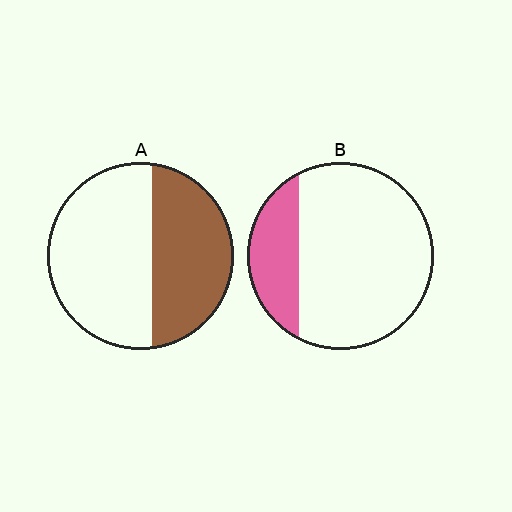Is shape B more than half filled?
No.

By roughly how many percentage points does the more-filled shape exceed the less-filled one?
By roughly 20 percentage points (A over B).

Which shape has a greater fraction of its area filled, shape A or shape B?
Shape A.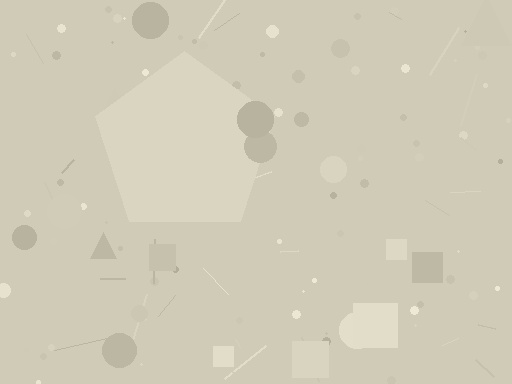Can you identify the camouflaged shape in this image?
The camouflaged shape is a pentagon.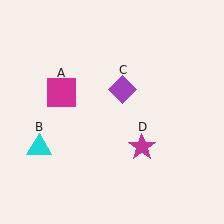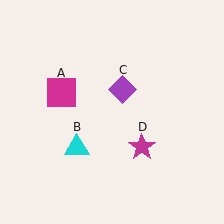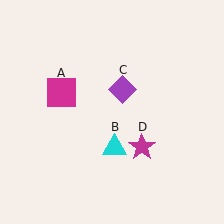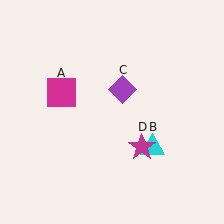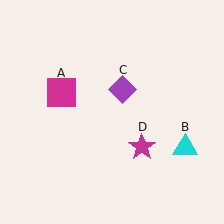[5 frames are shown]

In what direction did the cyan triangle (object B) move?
The cyan triangle (object B) moved right.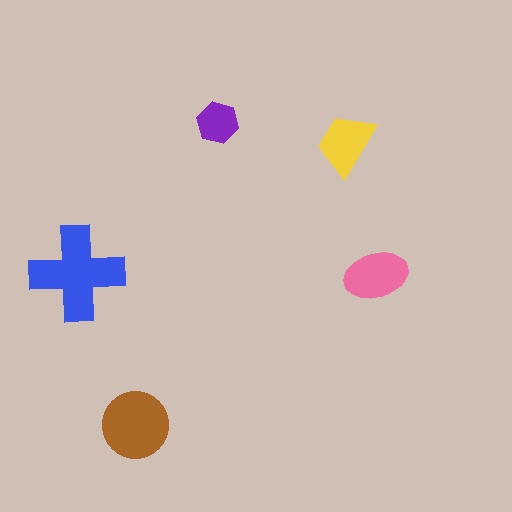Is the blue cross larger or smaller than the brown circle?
Larger.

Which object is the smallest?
The purple hexagon.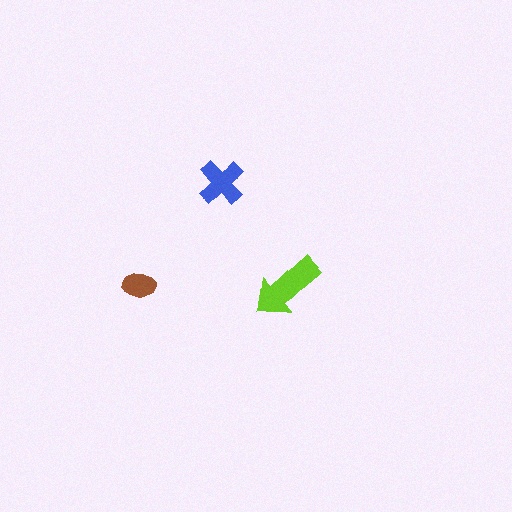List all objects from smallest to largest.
The brown ellipse, the blue cross, the lime arrow.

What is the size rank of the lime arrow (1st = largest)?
1st.